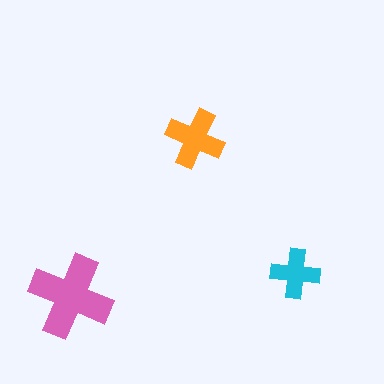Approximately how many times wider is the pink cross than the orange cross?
About 1.5 times wider.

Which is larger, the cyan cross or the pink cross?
The pink one.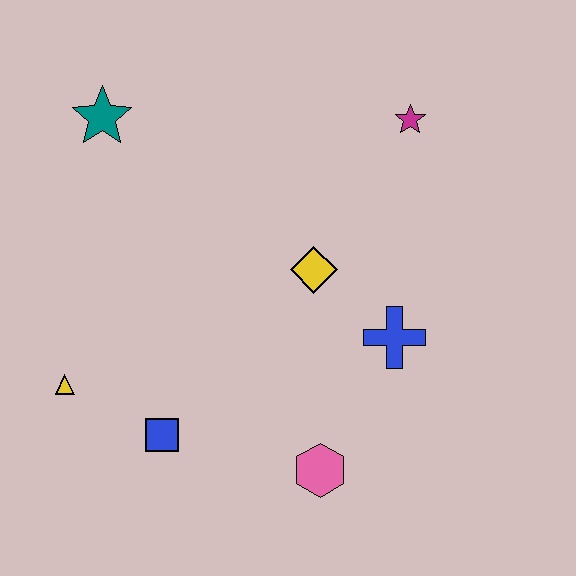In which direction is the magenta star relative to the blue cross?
The magenta star is above the blue cross.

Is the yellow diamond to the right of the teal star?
Yes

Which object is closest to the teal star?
The yellow diamond is closest to the teal star.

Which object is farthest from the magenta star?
The yellow triangle is farthest from the magenta star.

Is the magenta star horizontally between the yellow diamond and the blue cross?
No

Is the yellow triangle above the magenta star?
No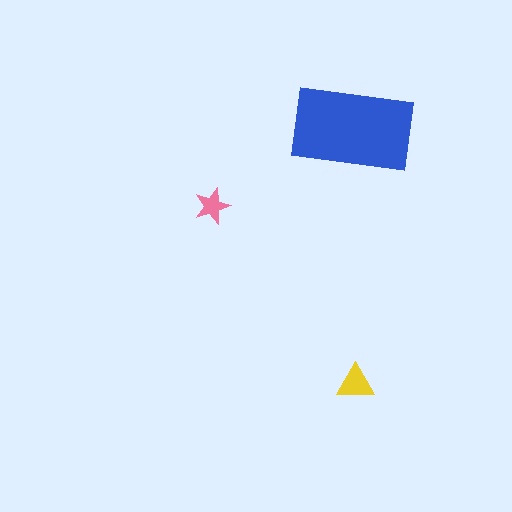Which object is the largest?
The blue rectangle.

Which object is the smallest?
The pink star.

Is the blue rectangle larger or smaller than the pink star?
Larger.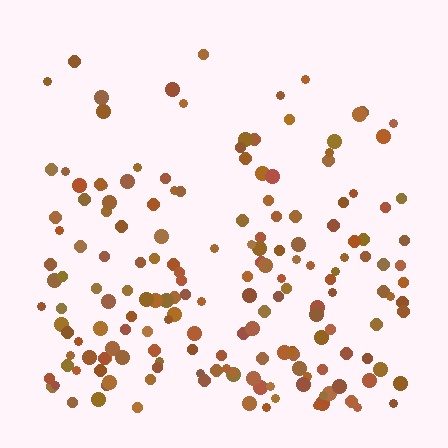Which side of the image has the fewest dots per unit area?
The top.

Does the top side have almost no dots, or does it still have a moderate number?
Still a moderate number, just noticeably fewer than the bottom.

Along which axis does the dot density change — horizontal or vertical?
Vertical.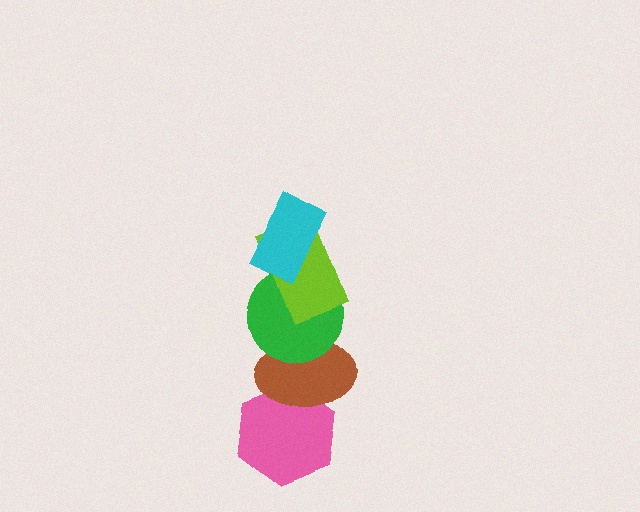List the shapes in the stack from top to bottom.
From top to bottom: the cyan rectangle, the lime rectangle, the green circle, the brown ellipse, the pink hexagon.